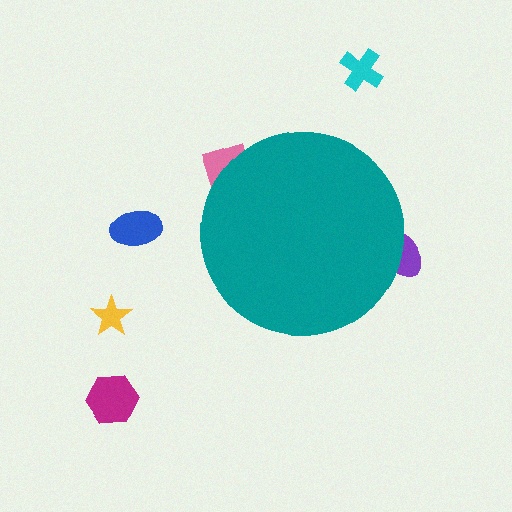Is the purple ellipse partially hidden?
Yes, the purple ellipse is partially hidden behind the teal circle.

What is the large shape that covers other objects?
A teal circle.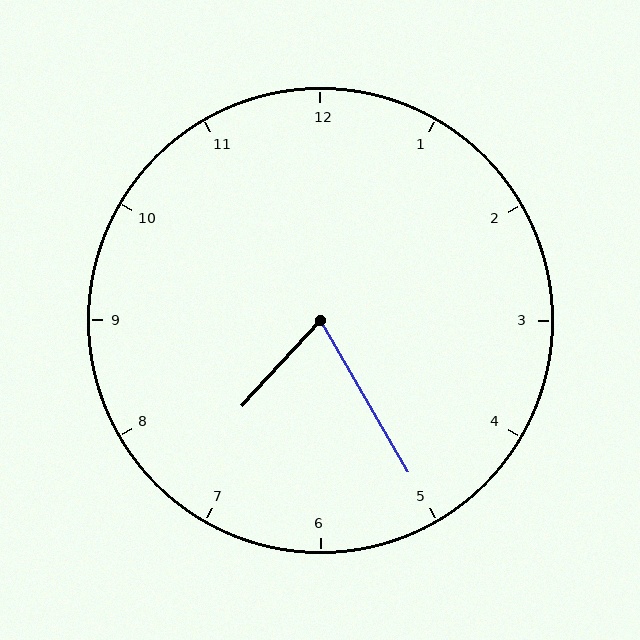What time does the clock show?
7:25.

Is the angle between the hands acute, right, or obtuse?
It is acute.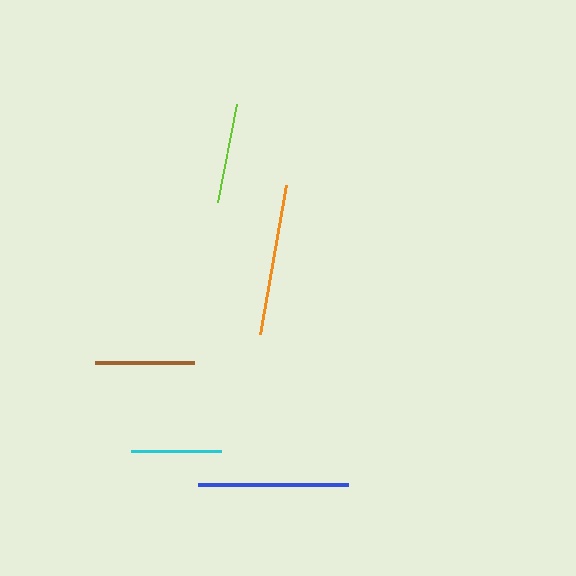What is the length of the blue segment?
The blue segment is approximately 150 pixels long.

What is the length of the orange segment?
The orange segment is approximately 151 pixels long.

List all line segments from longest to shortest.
From longest to shortest: orange, blue, lime, brown, cyan.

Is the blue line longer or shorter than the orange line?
The orange line is longer than the blue line.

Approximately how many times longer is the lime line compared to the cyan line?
The lime line is approximately 1.1 times the length of the cyan line.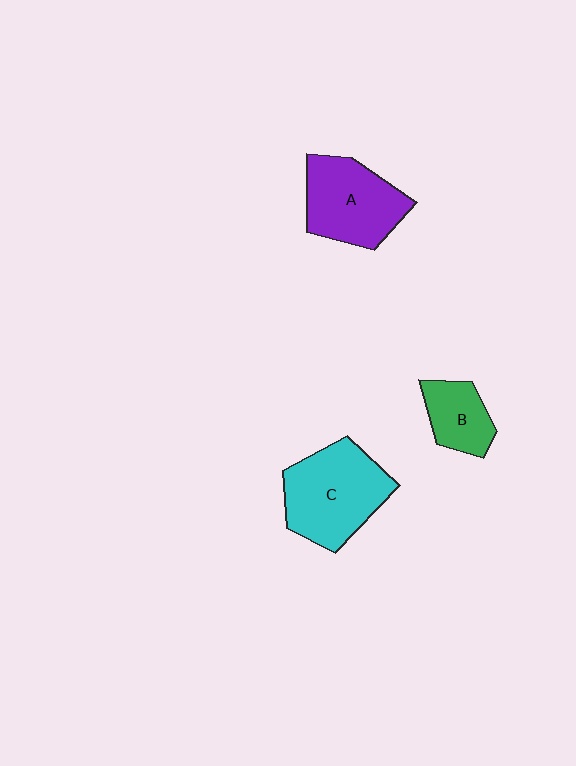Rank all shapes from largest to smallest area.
From largest to smallest: C (cyan), A (purple), B (green).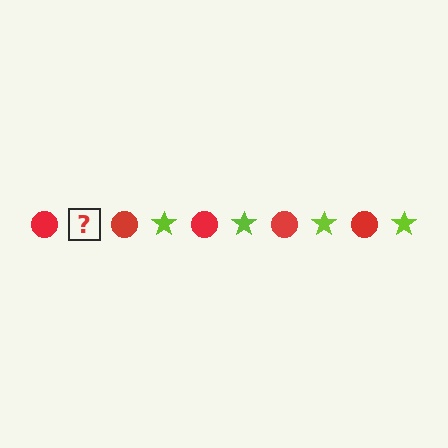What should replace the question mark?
The question mark should be replaced with a lime star.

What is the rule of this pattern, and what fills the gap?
The rule is that the pattern alternates between red circle and lime star. The gap should be filled with a lime star.